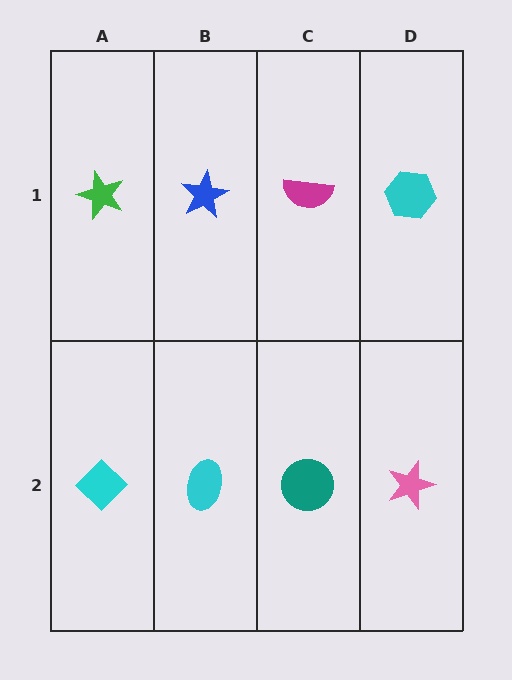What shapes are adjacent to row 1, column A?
A cyan diamond (row 2, column A), a blue star (row 1, column B).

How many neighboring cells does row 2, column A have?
2.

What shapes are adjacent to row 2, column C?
A magenta semicircle (row 1, column C), a cyan ellipse (row 2, column B), a pink star (row 2, column D).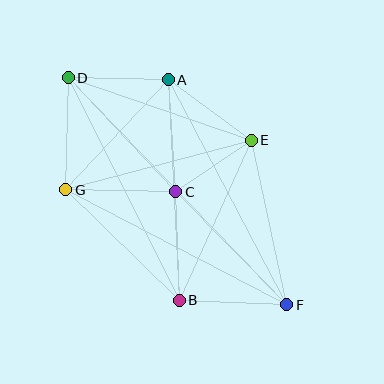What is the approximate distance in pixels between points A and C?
The distance between A and C is approximately 112 pixels.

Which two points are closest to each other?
Points C and E are closest to each other.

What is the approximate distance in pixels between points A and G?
The distance between A and G is approximately 150 pixels.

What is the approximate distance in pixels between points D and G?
The distance between D and G is approximately 112 pixels.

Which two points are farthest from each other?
Points D and F are farthest from each other.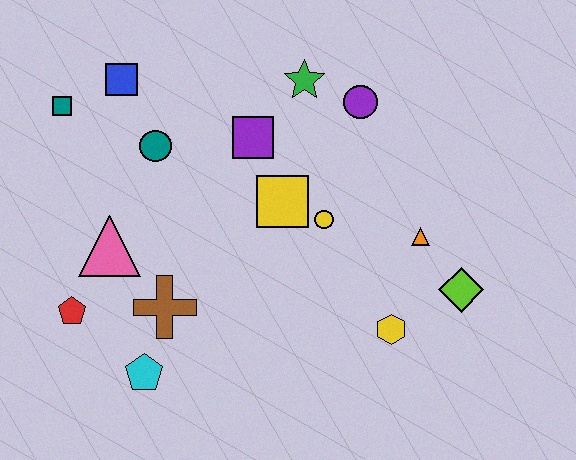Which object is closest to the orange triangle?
The lime diamond is closest to the orange triangle.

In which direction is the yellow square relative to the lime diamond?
The yellow square is to the left of the lime diamond.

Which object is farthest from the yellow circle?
The teal square is farthest from the yellow circle.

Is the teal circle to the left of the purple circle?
Yes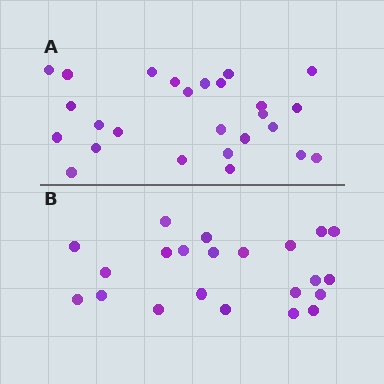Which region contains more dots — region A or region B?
Region A (the top region) has more dots.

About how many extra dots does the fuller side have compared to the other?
Region A has about 4 more dots than region B.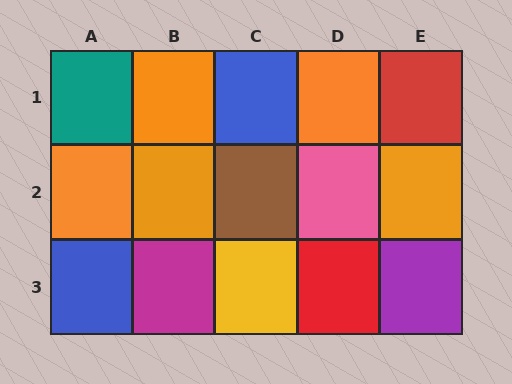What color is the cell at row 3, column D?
Red.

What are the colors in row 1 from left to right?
Teal, orange, blue, orange, red.